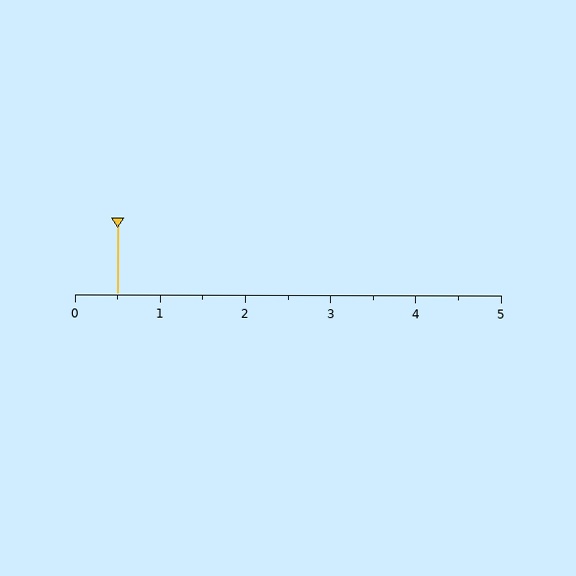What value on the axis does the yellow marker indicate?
The marker indicates approximately 0.5.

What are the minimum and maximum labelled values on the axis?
The axis runs from 0 to 5.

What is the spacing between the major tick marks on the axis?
The major ticks are spaced 1 apart.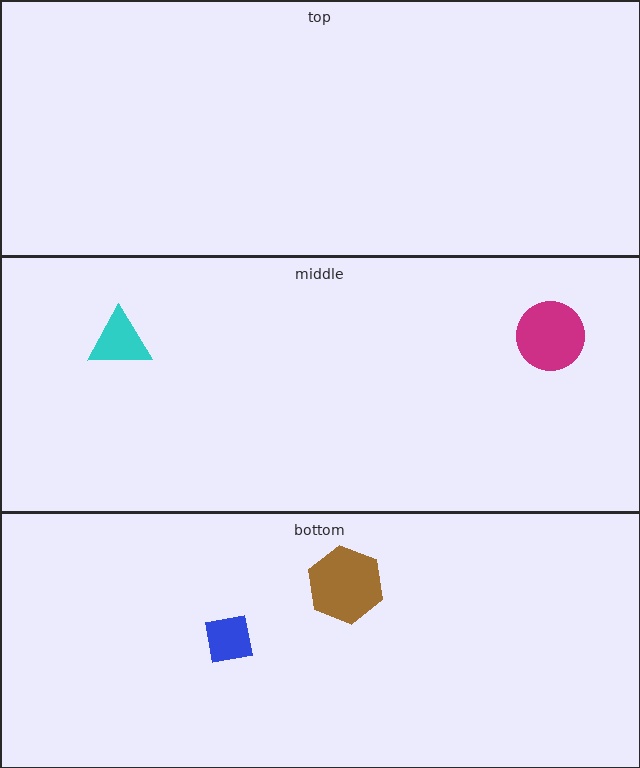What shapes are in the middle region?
The magenta circle, the cyan triangle.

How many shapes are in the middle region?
2.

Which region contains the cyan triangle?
The middle region.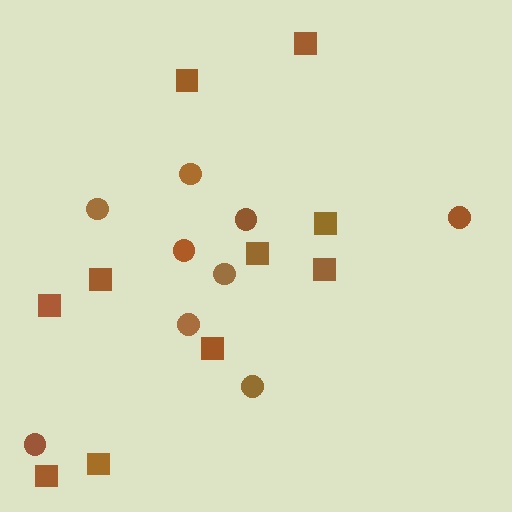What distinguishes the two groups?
There are 2 groups: one group of squares (10) and one group of circles (9).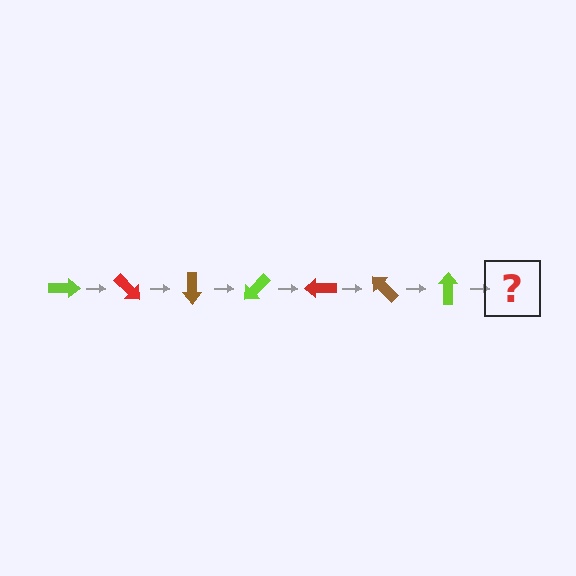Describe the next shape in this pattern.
It should be a red arrow, rotated 315 degrees from the start.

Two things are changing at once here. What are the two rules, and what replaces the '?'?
The two rules are that it rotates 45 degrees each step and the color cycles through lime, red, and brown. The '?' should be a red arrow, rotated 315 degrees from the start.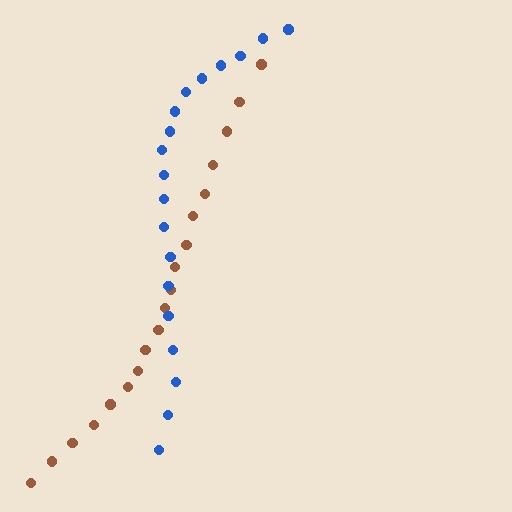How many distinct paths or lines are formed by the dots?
There are 2 distinct paths.